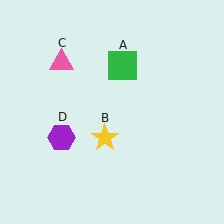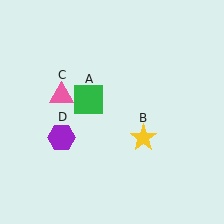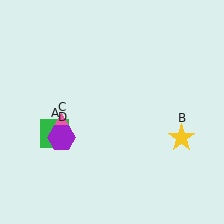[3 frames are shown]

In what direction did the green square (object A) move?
The green square (object A) moved down and to the left.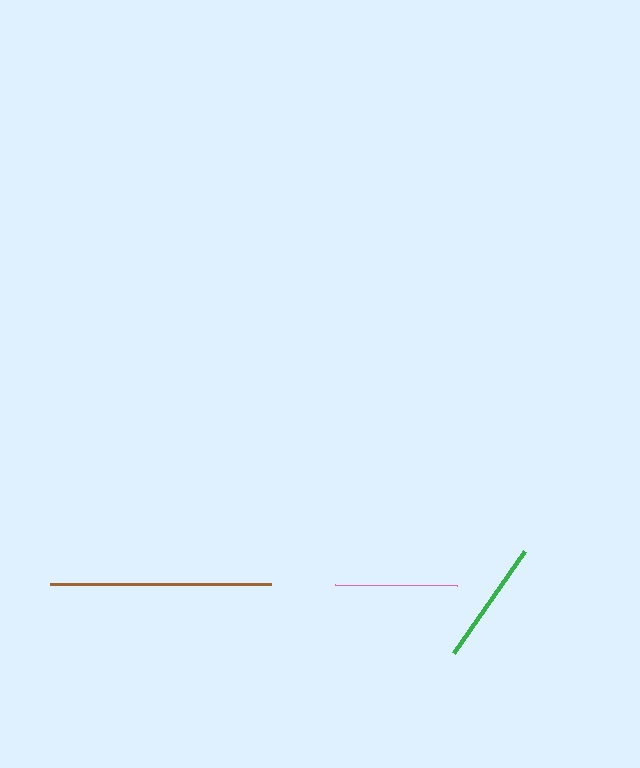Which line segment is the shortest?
The pink line is the shortest at approximately 122 pixels.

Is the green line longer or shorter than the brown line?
The brown line is longer than the green line.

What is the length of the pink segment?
The pink segment is approximately 122 pixels long.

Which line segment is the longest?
The brown line is the longest at approximately 221 pixels.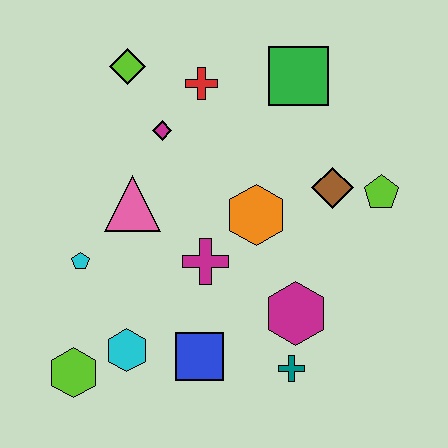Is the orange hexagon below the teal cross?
No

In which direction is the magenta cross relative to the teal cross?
The magenta cross is above the teal cross.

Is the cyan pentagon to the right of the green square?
No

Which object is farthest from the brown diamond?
The lime hexagon is farthest from the brown diamond.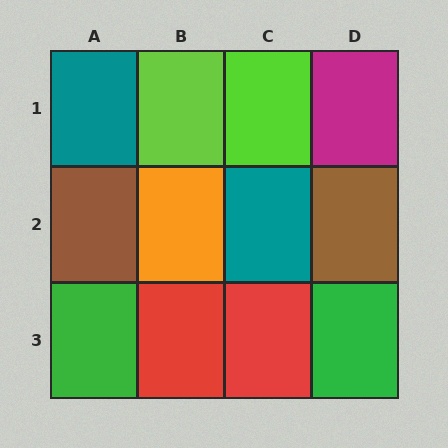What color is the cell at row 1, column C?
Lime.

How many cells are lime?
2 cells are lime.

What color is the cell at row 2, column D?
Brown.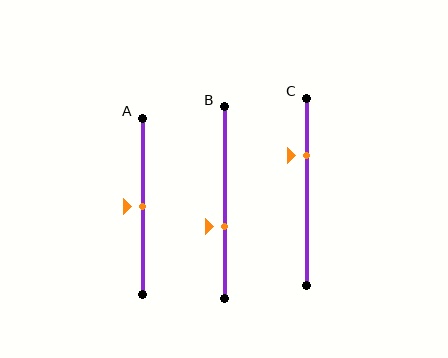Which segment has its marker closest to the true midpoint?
Segment A has its marker closest to the true midpoint.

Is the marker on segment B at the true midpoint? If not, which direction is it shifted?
No, the marker on segment B is shifted downward by about 13% of the segment length.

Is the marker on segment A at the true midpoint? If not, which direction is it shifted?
Yes, the marker on segment A is at the true midpoint.